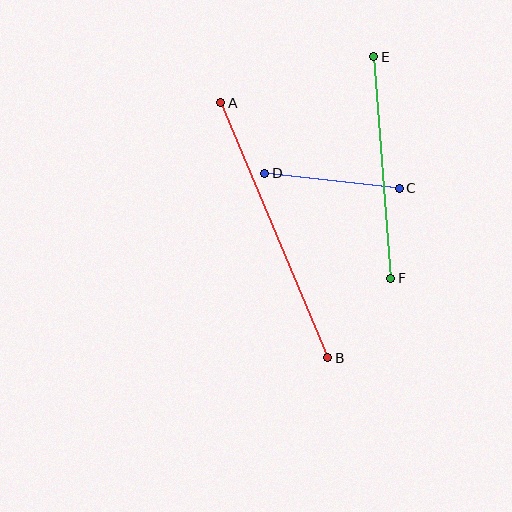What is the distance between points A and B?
The distance is approximately 276 pixels.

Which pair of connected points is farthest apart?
Points A and B are farthest apart.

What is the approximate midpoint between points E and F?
The midpoint is at approximately (382, 168) pixels.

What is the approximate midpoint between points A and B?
The midpoint is at approximately (274, 230) pixels.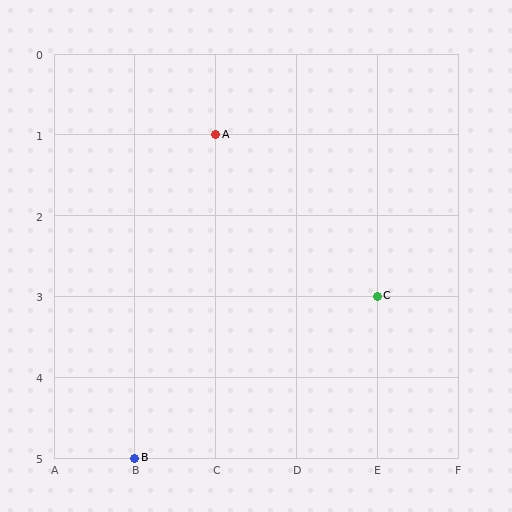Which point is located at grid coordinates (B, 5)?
Point B is at (B, 5).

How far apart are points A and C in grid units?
Points A and C are 2 columns and 2 rows apart (about 2.8 grid units diagonally).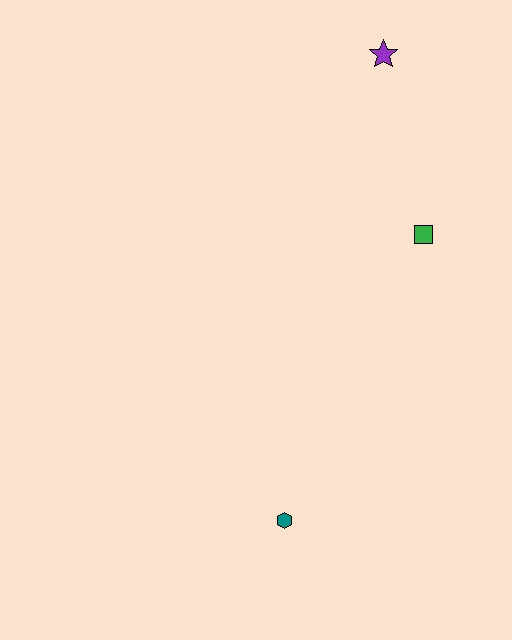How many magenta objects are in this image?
There are no magenta objects.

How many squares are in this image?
There is 1 square.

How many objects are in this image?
There are 3 objects.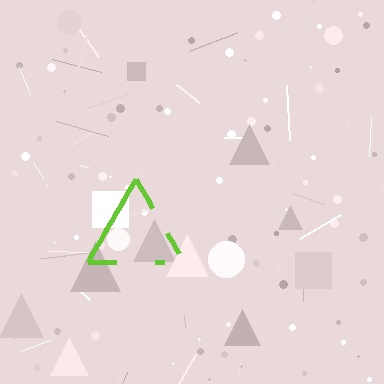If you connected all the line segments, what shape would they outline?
They would outline a triangle.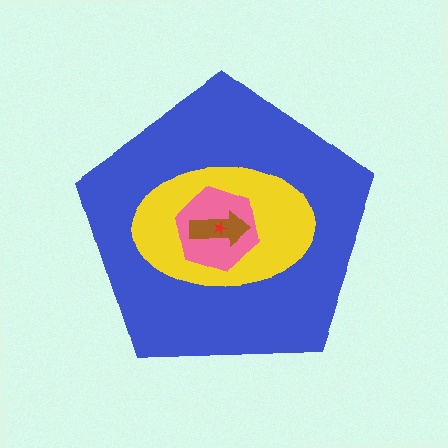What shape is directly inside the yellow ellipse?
The pink hexagon.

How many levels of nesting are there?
5.